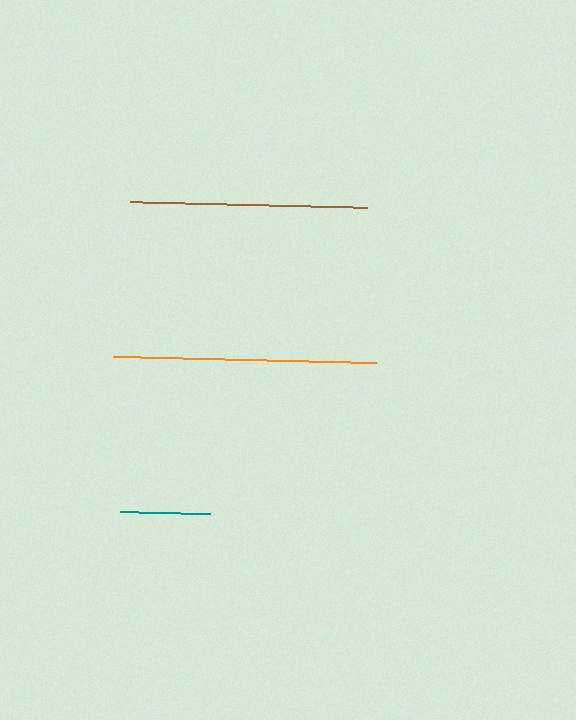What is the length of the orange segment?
The orange segment is approximately 263 pixels long.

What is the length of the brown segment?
The brown segment is approximately 237 pixels long.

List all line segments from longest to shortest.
From longest to shortest: orange, brown, teal.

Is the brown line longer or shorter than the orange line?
The orange line is longer than the brown line.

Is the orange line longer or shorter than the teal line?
The orange line is longer than the teal line.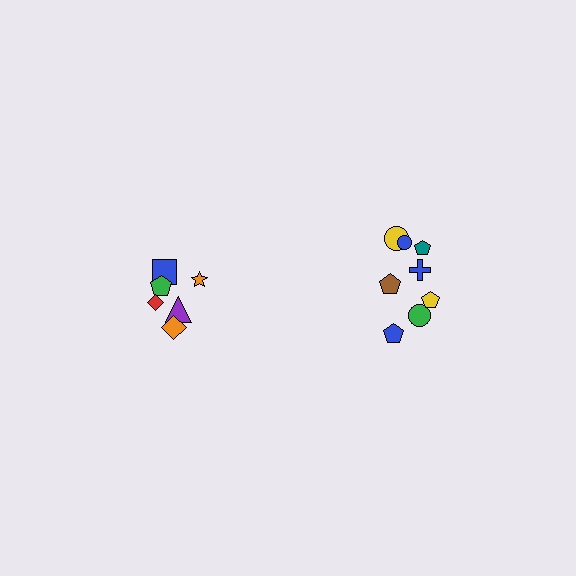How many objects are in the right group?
There are 8 objects.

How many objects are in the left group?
There are 6 objects.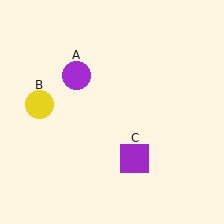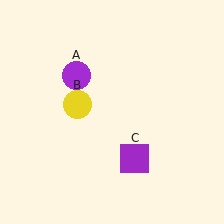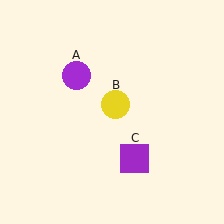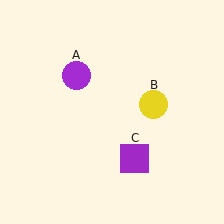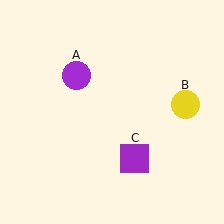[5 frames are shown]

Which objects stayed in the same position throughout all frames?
Purple circle (object A) and purple square (object C) remained stationary.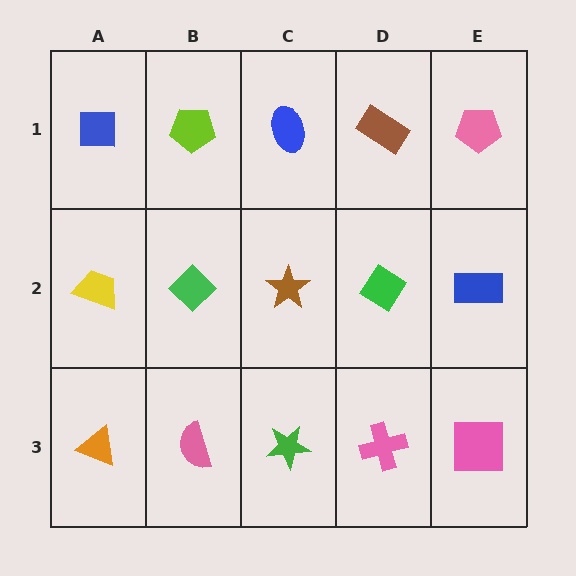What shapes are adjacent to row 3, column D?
A green diamond (row 2, column D), a green star (row 3, column C), a pink square (row 3, column E).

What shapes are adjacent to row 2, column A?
A blue square (row 1, column A), an orange triangle (row 3, column A), a green diamond (row 2, column B).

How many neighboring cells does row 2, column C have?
4.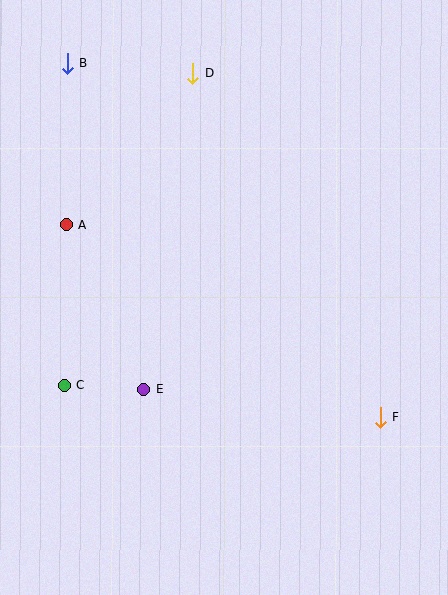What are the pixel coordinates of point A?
Point A is at (66, 225).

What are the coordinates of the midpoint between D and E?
The midpoint between D and E is at (168, 231).